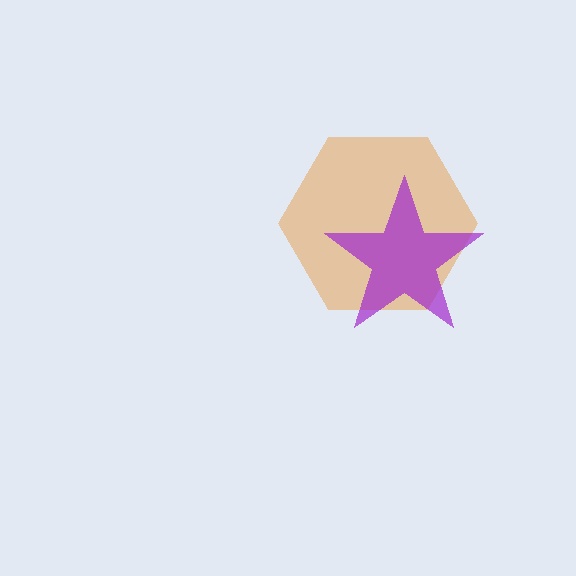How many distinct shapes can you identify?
There are 2 distinct shapes: an orange hexagon, a purple star.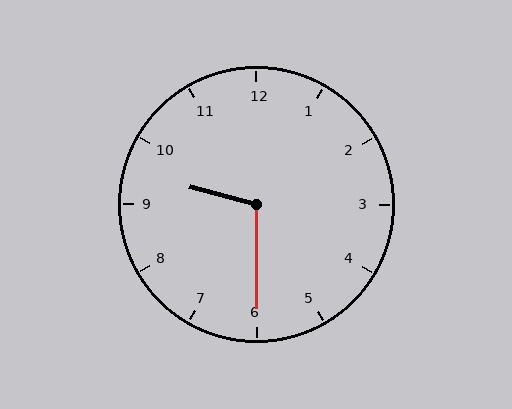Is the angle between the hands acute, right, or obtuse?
It is obtuse.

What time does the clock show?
9:30.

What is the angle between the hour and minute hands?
Approximately 105 degrees.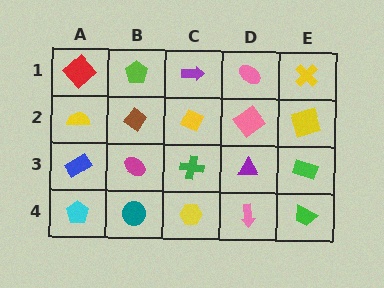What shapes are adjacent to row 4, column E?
A green rectangle (row 3, column E), a pink arrow (row 4, column D).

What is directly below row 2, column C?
A green cross.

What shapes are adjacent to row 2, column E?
A yellow cross (row 1, column E), a green rectangle (row 3, column E), a pink diamond (row 2, column D).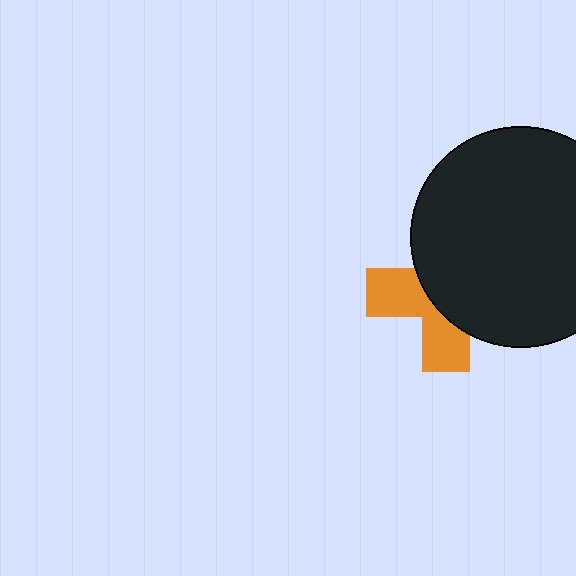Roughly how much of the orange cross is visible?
A small part of it is visible (roughly 41%).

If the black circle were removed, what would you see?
You would see the complete orange cross.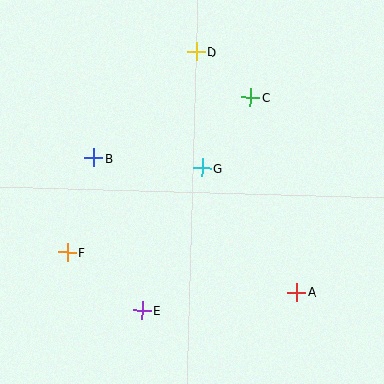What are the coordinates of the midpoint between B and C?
The midpoint between B and C is at (172, 128).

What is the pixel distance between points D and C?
The distance between D and C is 70 pixels.